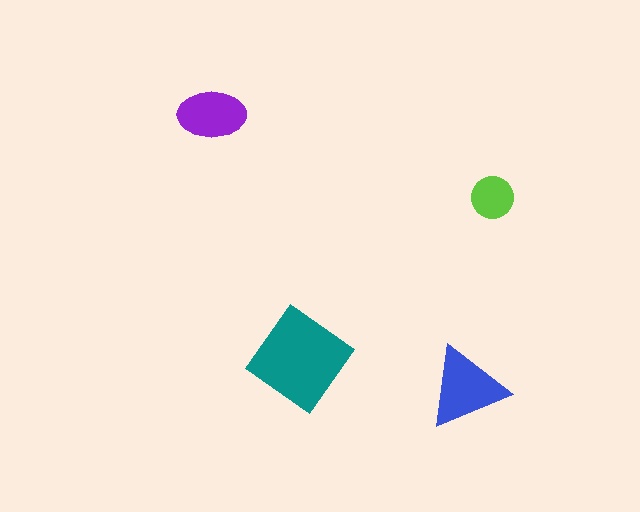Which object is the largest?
The teal diamond.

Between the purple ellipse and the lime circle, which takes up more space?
The purple ellipse.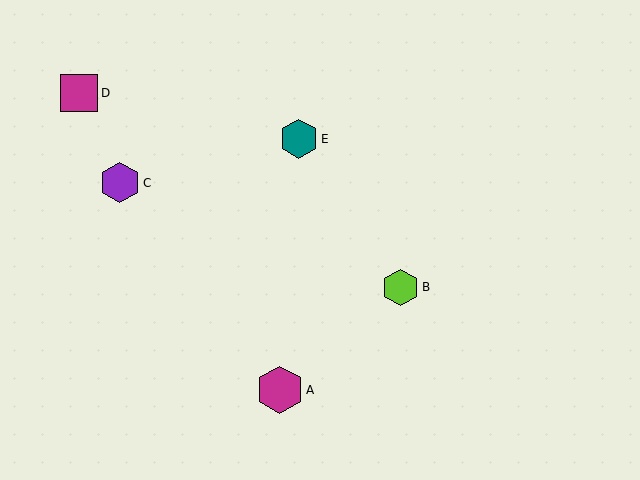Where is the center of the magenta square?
The center of the magenta square is at (79, 93).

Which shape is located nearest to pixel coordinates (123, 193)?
The purple hexagon (labeled C) at (120, 183) is nearest to that location.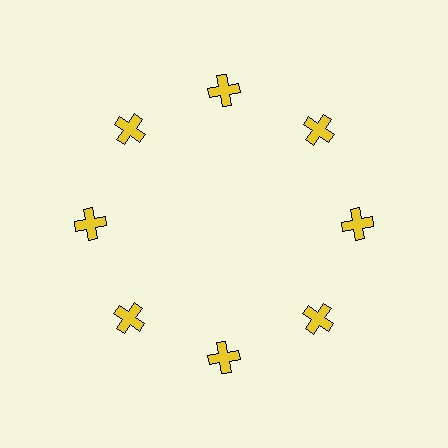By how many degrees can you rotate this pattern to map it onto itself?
The pattern maps onto itself every 45 degrees of rotation.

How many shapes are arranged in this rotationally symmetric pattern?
There are 8 shapes, arranged in 8 groups of 1.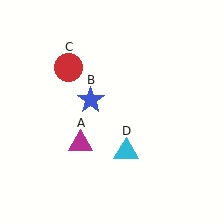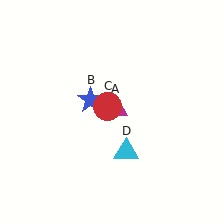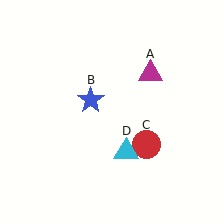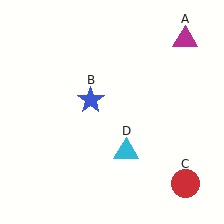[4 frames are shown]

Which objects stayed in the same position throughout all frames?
Blue star (object B) and cyan triangle (object D) remained stationary.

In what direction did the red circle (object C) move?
The red circle (object C) moved down and to the right.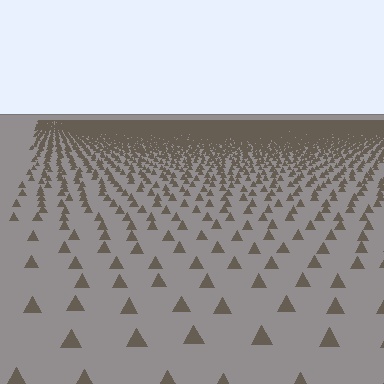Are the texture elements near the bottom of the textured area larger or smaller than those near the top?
Larger. Near the bottom, elements are closer to the viewer and appear at a bigger on-screen size.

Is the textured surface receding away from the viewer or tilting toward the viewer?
The surface is receding away from the viewer. Texture elements get smaller and denser toward the top.